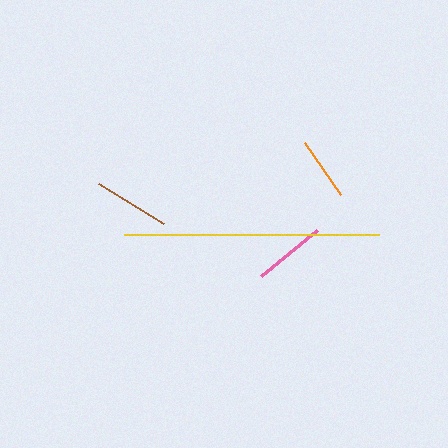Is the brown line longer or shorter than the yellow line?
The yellow line is longer than the brown line.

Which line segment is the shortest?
The orange line is the shortest at approximately 63 pixels.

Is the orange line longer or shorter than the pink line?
The pink line is longer than the orange line.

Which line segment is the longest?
The yellow line is the longest at approximately 254 pixels.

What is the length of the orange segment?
The orange segment is approximately 63 pixels long.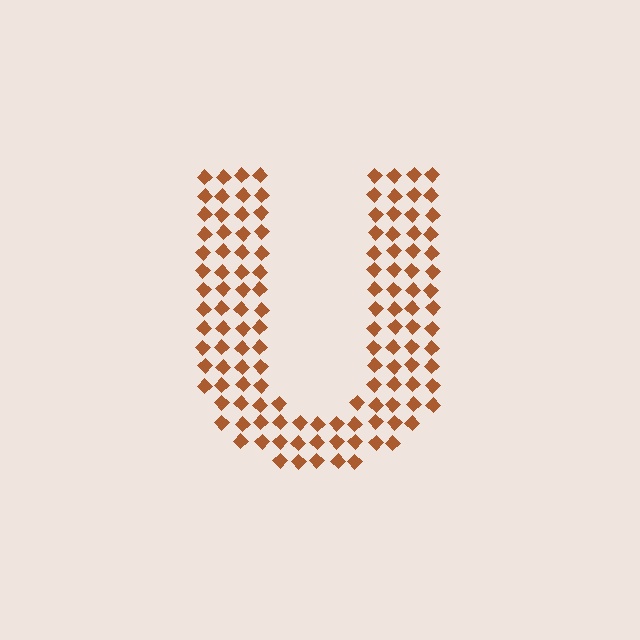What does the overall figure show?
The overall figure shows the letter U.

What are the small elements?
The small elements are diamonds.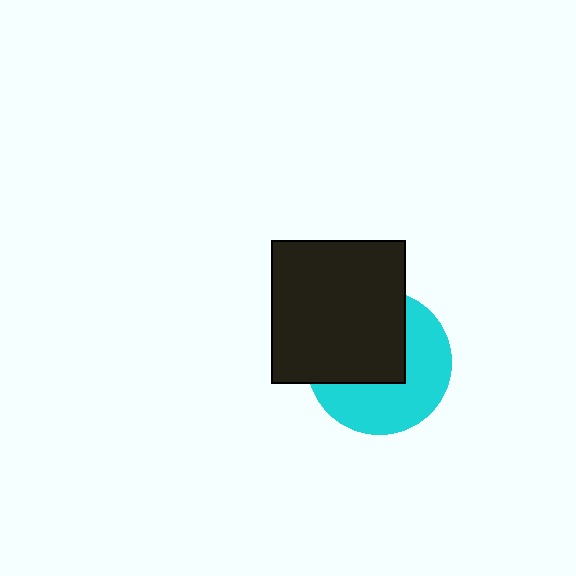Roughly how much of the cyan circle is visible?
About half of it is visible (roughly 51%).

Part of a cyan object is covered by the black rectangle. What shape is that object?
It is a circle.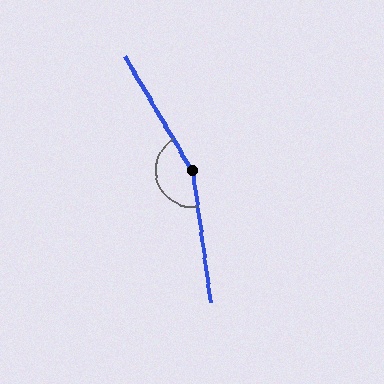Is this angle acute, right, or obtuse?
It is obtuse.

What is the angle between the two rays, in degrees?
Approximately 157 degrees.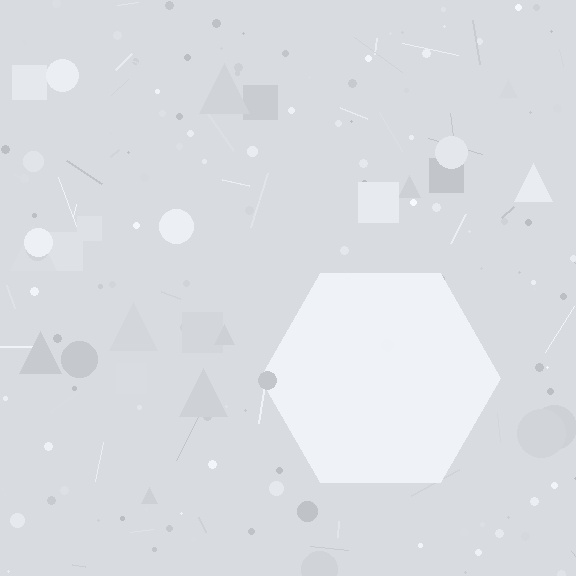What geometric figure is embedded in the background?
A hexagon is embedded in the background.